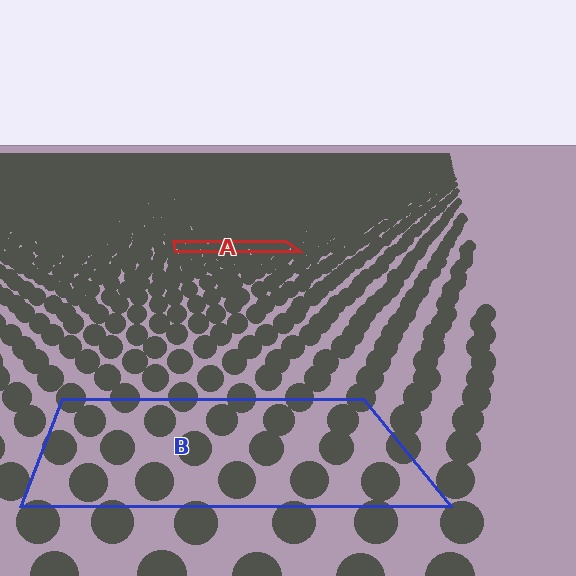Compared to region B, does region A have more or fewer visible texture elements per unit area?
Region A has more texture elements per unit area — they are packed more densely because it is farther away.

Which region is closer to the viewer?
Region B is closer. The texture elements there are larger and more spread out.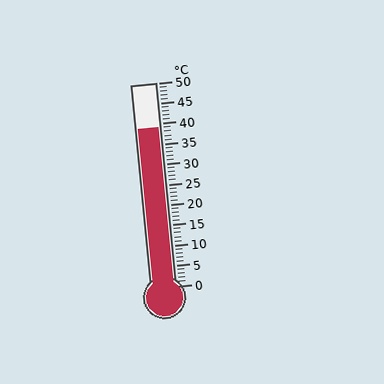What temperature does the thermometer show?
The thermometer shows approximately 39°C.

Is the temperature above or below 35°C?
The temperature is above 35°C.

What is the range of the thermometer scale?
The thermometer scale ranges from 0°C to 50°C.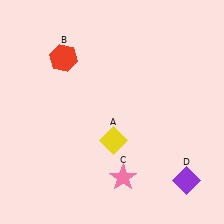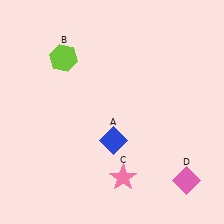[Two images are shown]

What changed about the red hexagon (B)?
In Image 1, B is red. In Image 2, it changed to lime.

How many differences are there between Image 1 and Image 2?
There are 3 differences between the two images.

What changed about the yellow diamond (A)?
In Image 1, A is yellow. In Image 2, it changed to blue.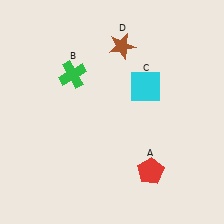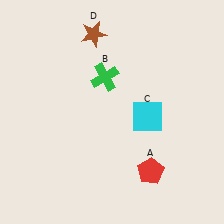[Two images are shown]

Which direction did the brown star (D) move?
The brown star (D) moved left.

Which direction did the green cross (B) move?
The green cross (B) moved right.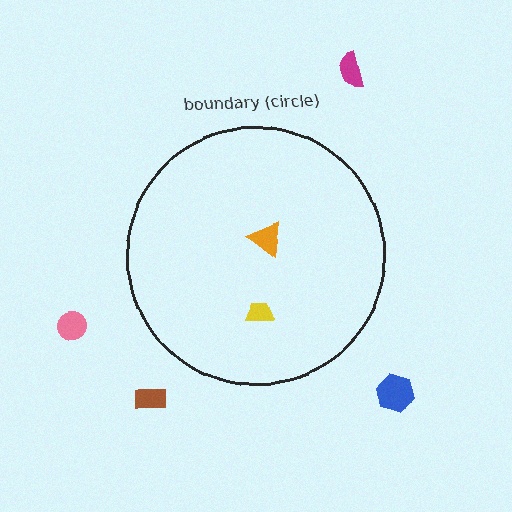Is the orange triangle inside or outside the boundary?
Inside.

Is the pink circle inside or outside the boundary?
Outside.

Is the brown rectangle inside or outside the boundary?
Outside.